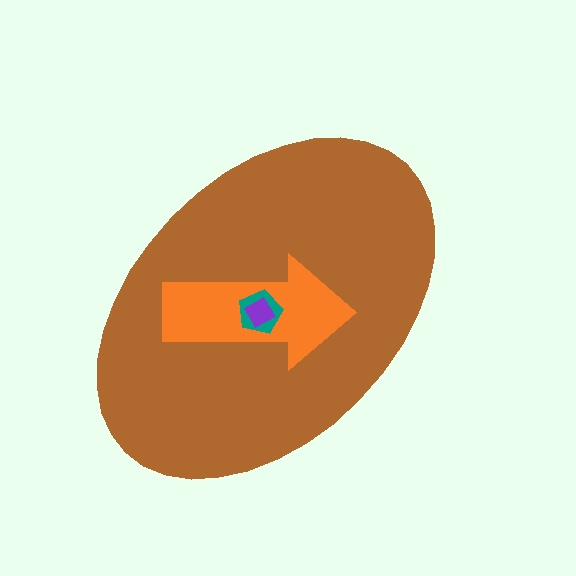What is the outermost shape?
The brown ellipse.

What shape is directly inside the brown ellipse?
The orange arrow.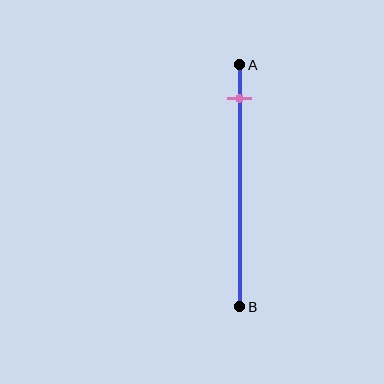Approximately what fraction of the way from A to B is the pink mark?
The pink mark is approximately 15% of the way from A to B.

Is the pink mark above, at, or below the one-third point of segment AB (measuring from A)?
The pink mark is above the one-third point of segment AB.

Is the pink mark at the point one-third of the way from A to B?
No, the mark is at about 15% from A, not at the 33% one-third point.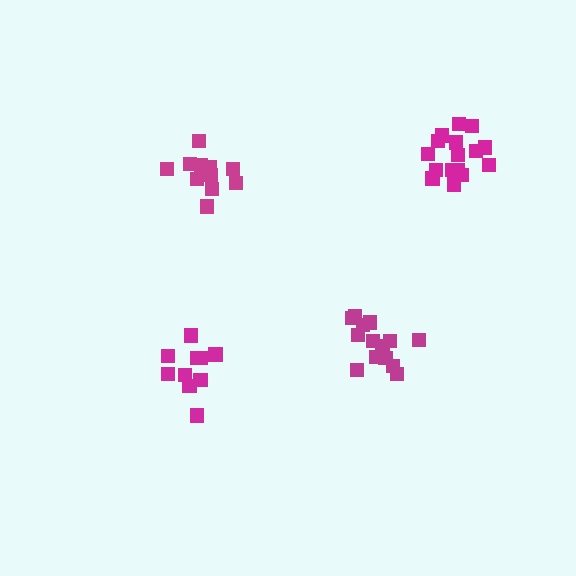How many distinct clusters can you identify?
There are 4 distinct clusters.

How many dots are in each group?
Group 1: 16 dots, Group 2: 15 dots, Group 3: 10 dots, Group 4: 12 dots (53 total).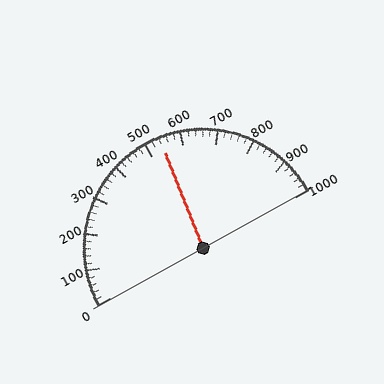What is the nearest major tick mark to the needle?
The nearest major tick mark is 500.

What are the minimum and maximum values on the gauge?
The gauge ranges from 0 to 1000.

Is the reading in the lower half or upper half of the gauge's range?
The reading is in the upper half of the range (0 to 1000).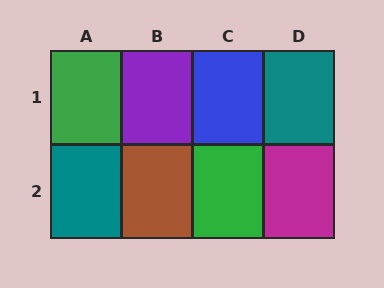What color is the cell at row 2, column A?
Teal.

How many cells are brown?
1 cell is brown.